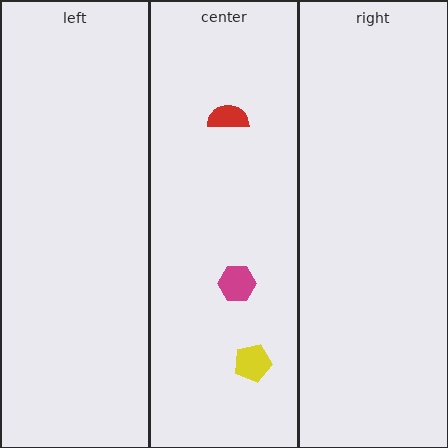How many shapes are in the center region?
3.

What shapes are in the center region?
The magenta hexagon, the yellow pentagon, the red semicircle.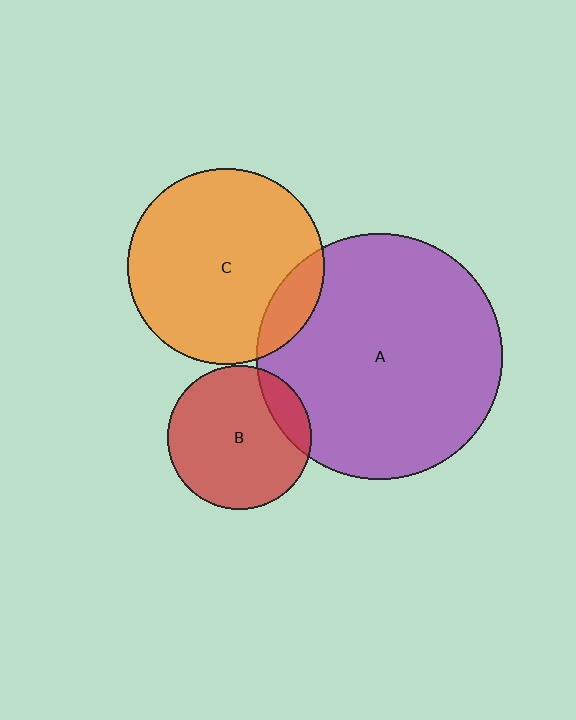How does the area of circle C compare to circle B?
Approximately 1.9 times.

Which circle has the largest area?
Circle A (purple).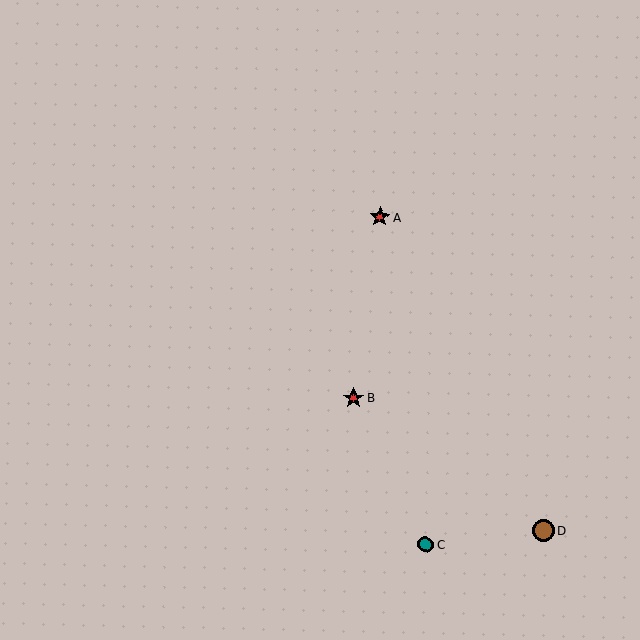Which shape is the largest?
The brown circle (labeled D) is the largest.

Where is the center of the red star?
The center of the red star is at (354, 398).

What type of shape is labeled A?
Shape A is a red star.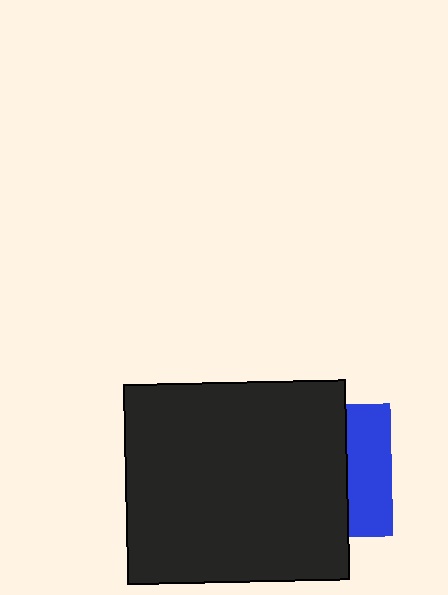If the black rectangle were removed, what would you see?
You would see the complete blue square.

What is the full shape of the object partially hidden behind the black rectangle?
The partially hidden object is a blue square.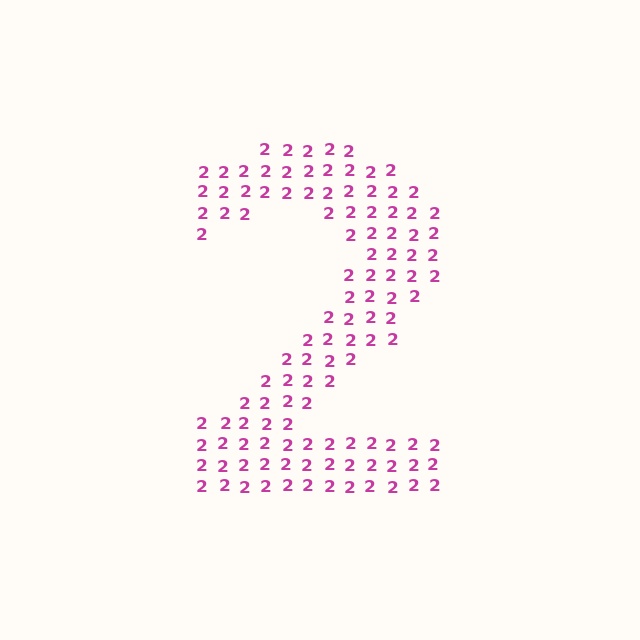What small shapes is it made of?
It is made of small digit 2's.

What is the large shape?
The large shape is the digit 2.